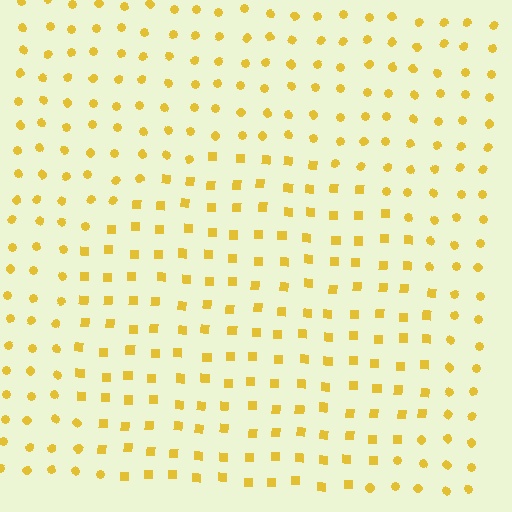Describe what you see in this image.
The image is filled with small yellow elements arranged in a uniform grid. A circle-shaped region contains squares, while the surrounding area contains circles. The boundary is defined purely by the change in element shape.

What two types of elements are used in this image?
The image uses squares inside the circle region and circles outside it.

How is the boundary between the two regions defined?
The boundary is defined by a change in element shape: squares inside vs. circles outside. All elements share the same color and spacing.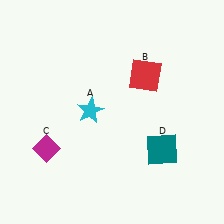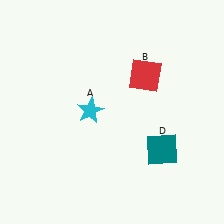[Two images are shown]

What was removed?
The magenta diamond (C) was removed in Image 2.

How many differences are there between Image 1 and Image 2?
There is 1 difference between the two images.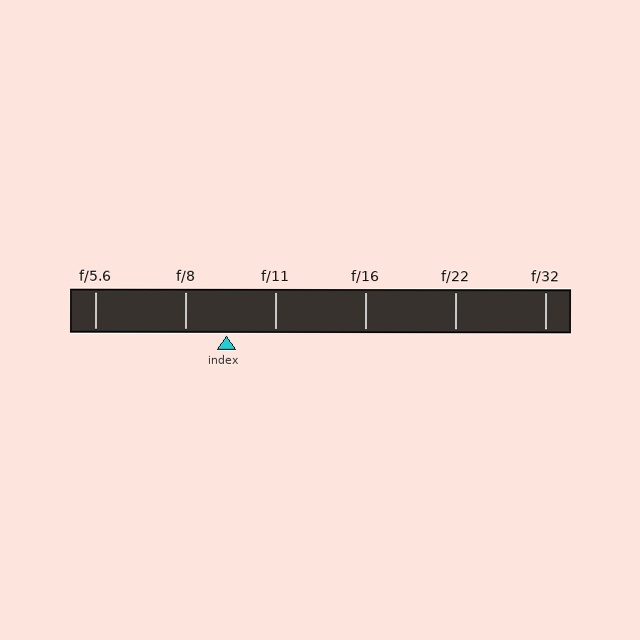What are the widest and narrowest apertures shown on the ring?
The widest aperture shown is f/5.6 and the narrowest is f/32.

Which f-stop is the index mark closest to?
The index mark is closest to f/8.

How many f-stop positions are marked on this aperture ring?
There are 6 f-stop positions marked.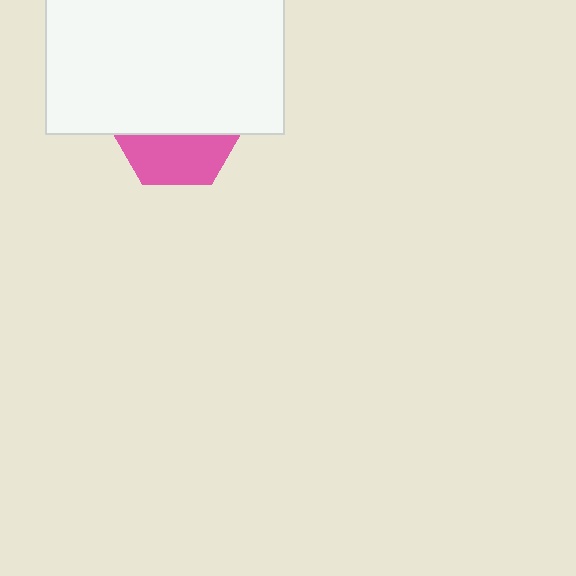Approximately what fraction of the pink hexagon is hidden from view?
Roughly 61% of the pink hexagon is hidden behind the white rectangle.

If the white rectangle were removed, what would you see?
You would see the complete pink hexagon.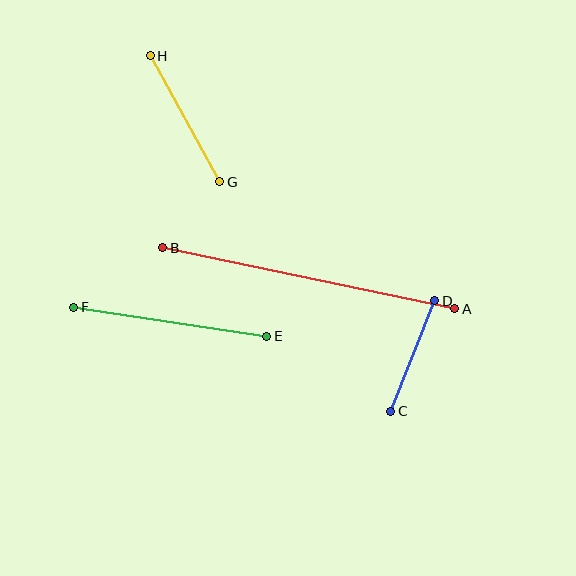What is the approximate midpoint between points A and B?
The midpoint is at approximately (309, 278) pixels.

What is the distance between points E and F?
The distance is approximately 195 pixels.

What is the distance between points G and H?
The distance is approximately 144 pixels.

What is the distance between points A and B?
The distance is approximately 298 pixels.